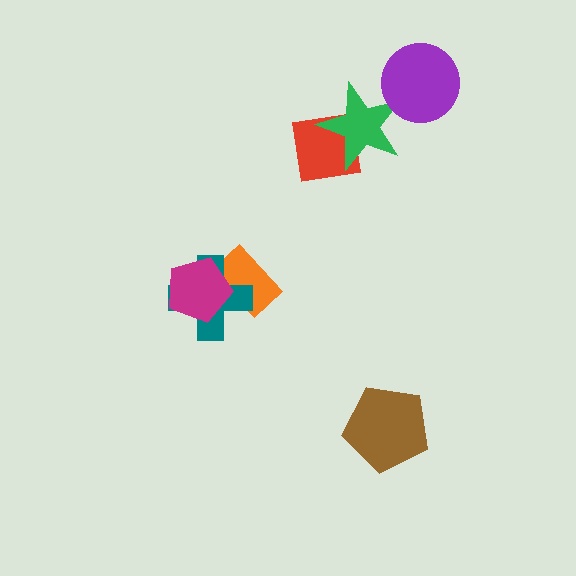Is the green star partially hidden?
Yes, it is partially covered by another shape.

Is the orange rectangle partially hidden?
Yes, it is partially covered by another shape.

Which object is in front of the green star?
The purple circle is in front of the green star.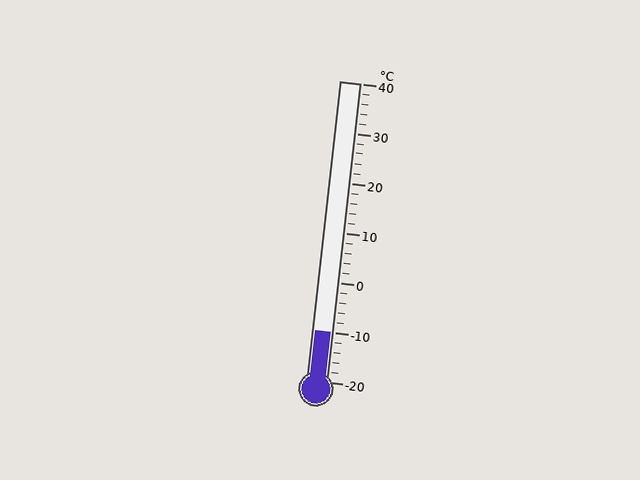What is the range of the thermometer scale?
The thermometer scale ranges from -20°C to 40°C.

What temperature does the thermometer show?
The thermometer shows approximately -10°C.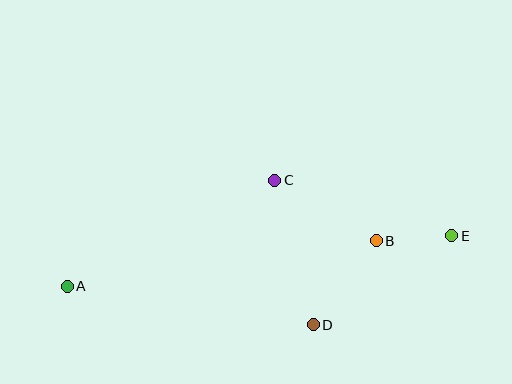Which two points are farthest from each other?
Points A and E are farthest from each other.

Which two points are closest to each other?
Points B and E are closest to each other.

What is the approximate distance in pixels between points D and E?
The distance between D and E is approximately 164 pixels.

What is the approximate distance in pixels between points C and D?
The distance between C and D is approximately 149 pixels.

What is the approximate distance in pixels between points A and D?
The distance between A and D is approximately 249 pixels.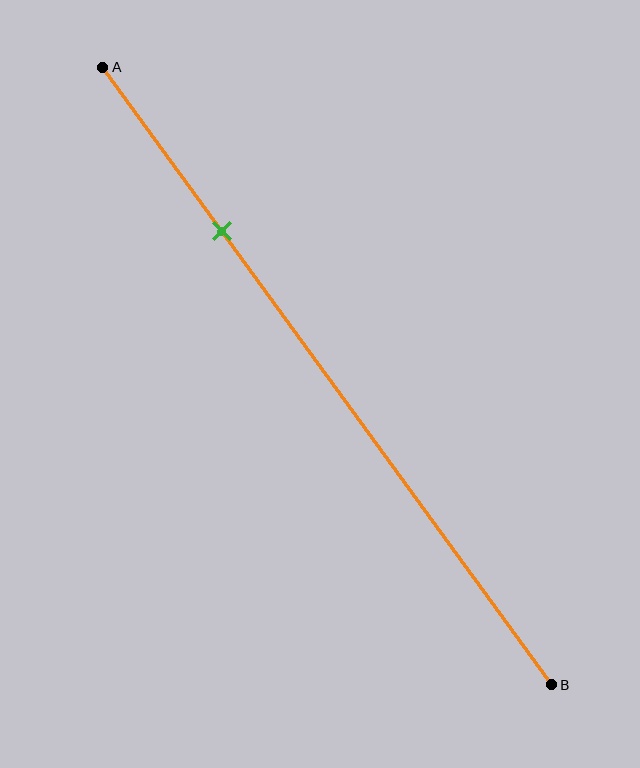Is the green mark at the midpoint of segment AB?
No, the mark is at about 25% from A, not at the 50% midpoint.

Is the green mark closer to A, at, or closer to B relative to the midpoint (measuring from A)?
The green mark is closer to point A than the midpoint of segment AB.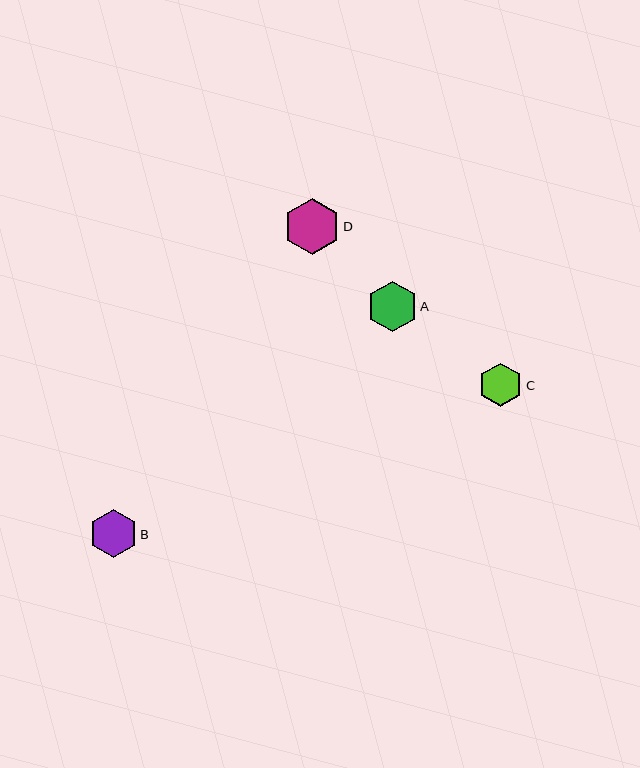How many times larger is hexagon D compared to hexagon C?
Hexagon D is approximately 1.3 times the size of hexagon C.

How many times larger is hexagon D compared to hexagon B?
Hexagon D is approximately 1.1 times the size of hexagon B.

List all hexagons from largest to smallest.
From largest to smallest: D, A, B, C.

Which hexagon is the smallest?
Hexagon C is the smallest with a size of approximately 43 pixels.